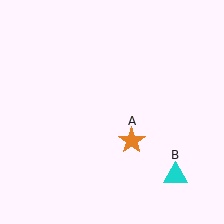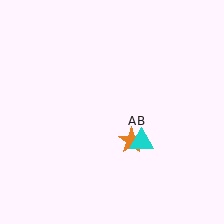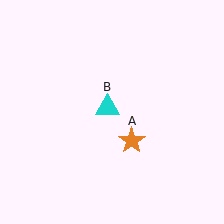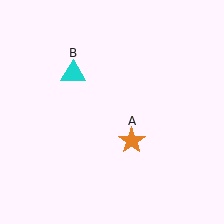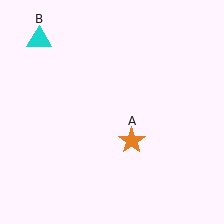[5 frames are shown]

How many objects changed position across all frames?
1 object changed position: cyan triangle (object B).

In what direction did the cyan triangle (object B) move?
The cyan triangle (object B) moved up and to the left.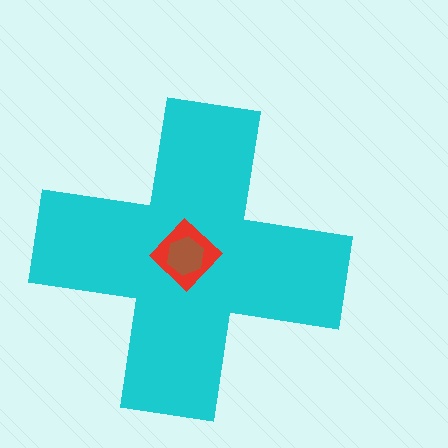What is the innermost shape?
The brown hexagon.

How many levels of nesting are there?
3.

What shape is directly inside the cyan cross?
The red diamond.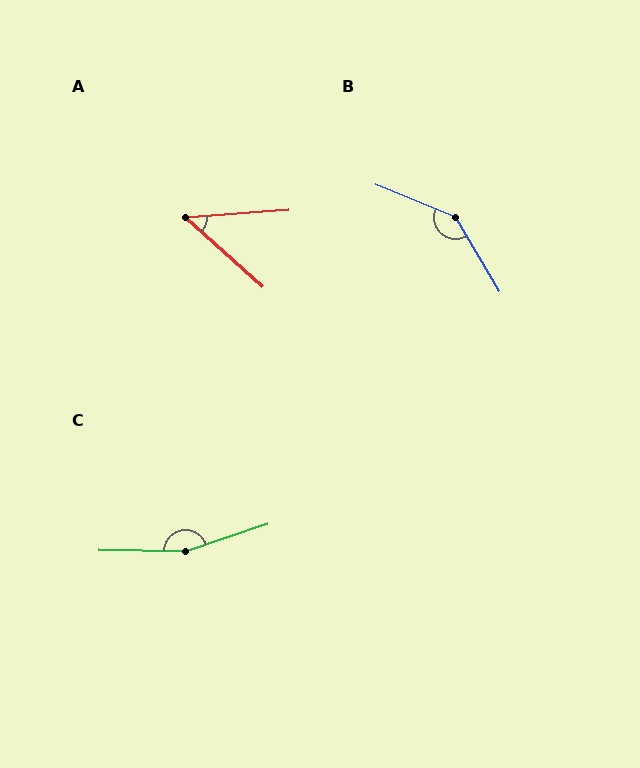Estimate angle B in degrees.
Approximately 143 degrees.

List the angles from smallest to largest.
A (46°), B (143°), C (161°).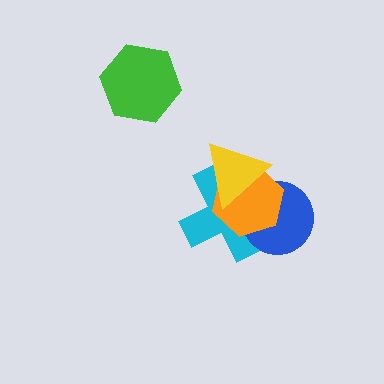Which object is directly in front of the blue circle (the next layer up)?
The orange hexagon is directly in front of the blue circle.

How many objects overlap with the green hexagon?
0 objects overlap with the green hexagon.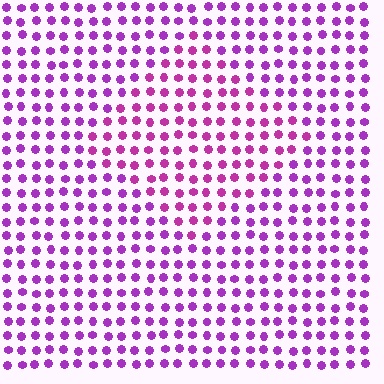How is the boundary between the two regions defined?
The boundary is defined purely by a slight shift in hue (about 24 degrees). Spacing, size, and orientation are identical on both sides.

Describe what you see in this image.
The image is filled with small purple elements in a uniform arrangement. A diamond-shaped region is visible where the elements are tinted to a slightly different hue, forming a subtle color boundary.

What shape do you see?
I see a diamond.